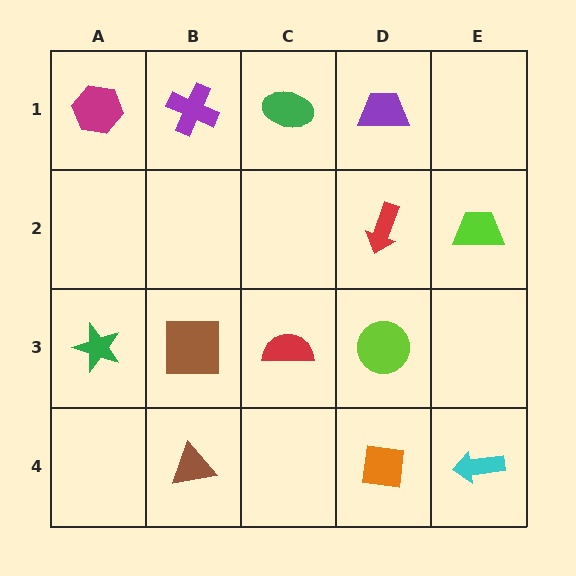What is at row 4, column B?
A brown triangle.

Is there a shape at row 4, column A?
No, that cell is empty.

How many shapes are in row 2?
2 shapes.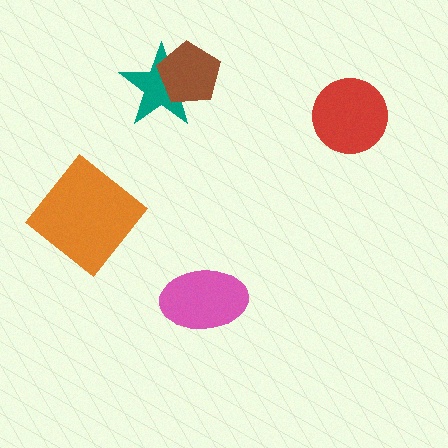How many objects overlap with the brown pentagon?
1 object overlaps with the brown pentagon.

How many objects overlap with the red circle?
0 objects overlap with the red circle.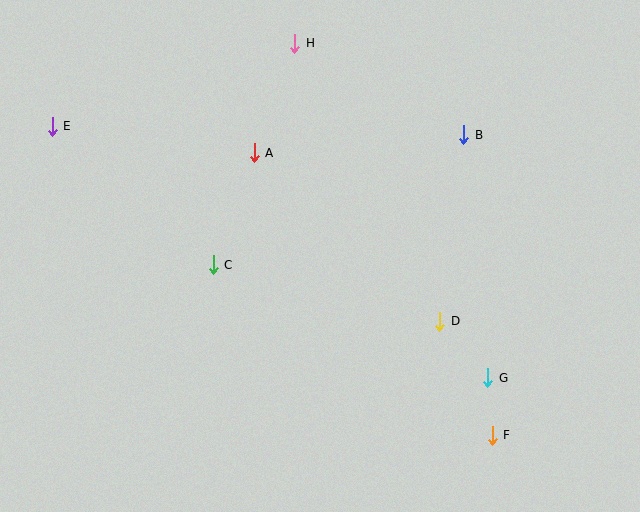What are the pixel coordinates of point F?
Point F is at (492, 435).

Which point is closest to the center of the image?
Point C at (213, 265) is closest to the center.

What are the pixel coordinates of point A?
Point A is at (254, 153).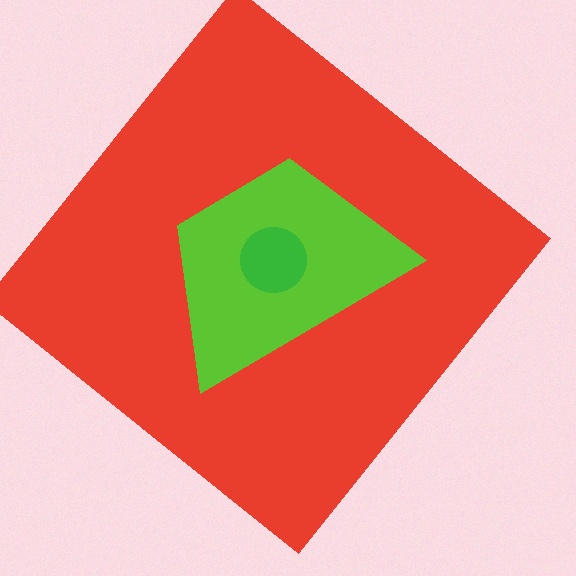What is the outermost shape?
The red diamond.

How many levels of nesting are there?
3.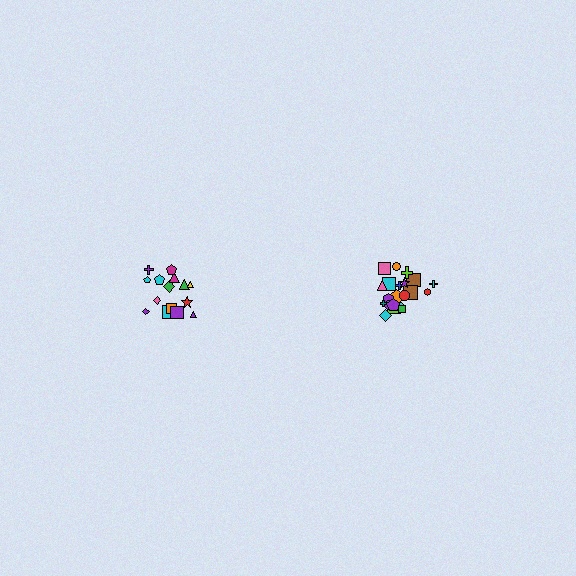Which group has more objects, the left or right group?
The right group.